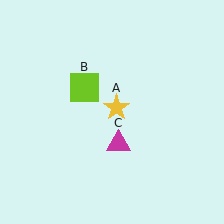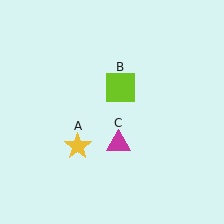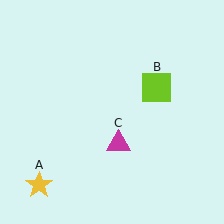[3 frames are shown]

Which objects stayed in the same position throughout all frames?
Magenta triangle (object C) remained stationary.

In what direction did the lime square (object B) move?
The lime square (object B) moved right.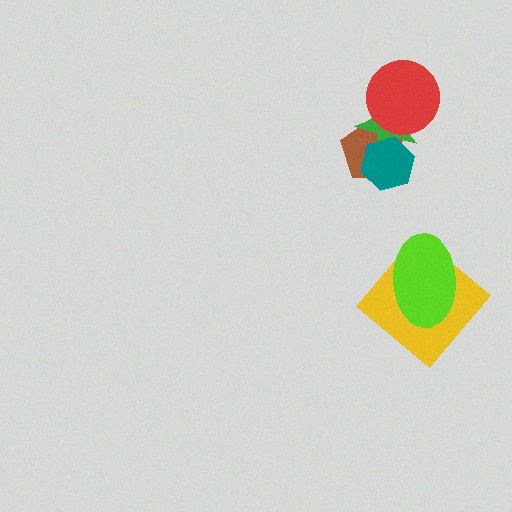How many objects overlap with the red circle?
2 objects overlap with the red circle.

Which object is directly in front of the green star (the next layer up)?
The teal hexagon is directly in front of the green star.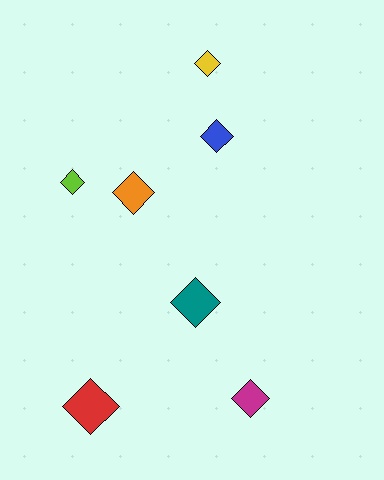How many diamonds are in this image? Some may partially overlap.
There are 7 diamonds.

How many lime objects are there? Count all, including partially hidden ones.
There is 1 lime object.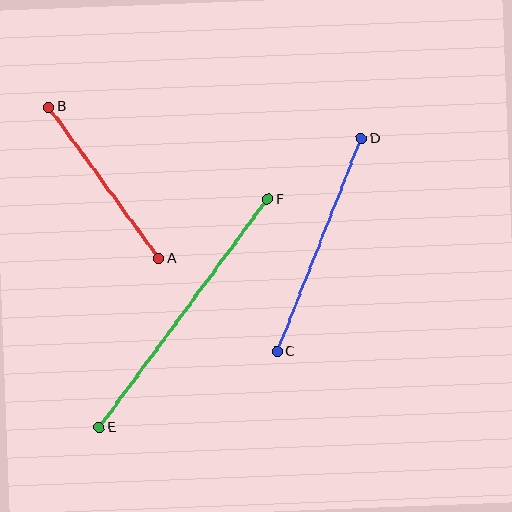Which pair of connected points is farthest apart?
Points E and F are farthest apart.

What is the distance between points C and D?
The distance is approximately 229 pixels.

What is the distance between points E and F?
The distance is approximately 284 pixels.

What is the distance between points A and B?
The distance is approximately 187 pixels.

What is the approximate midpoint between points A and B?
The midpoint is at approximately (104, 183) pixels.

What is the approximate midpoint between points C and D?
The midpoint is at approximately (319, 245) pixels.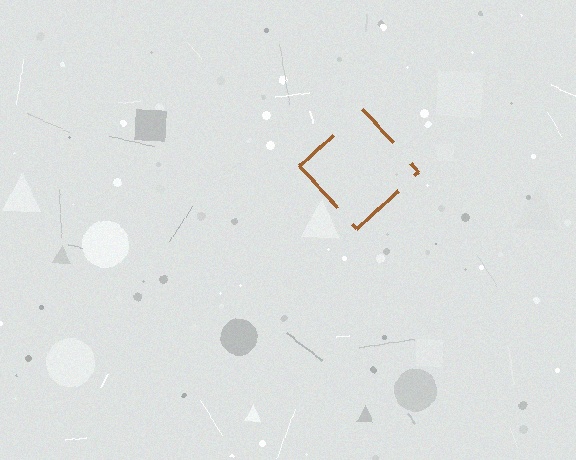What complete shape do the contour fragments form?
The contour fragments form a diamond.